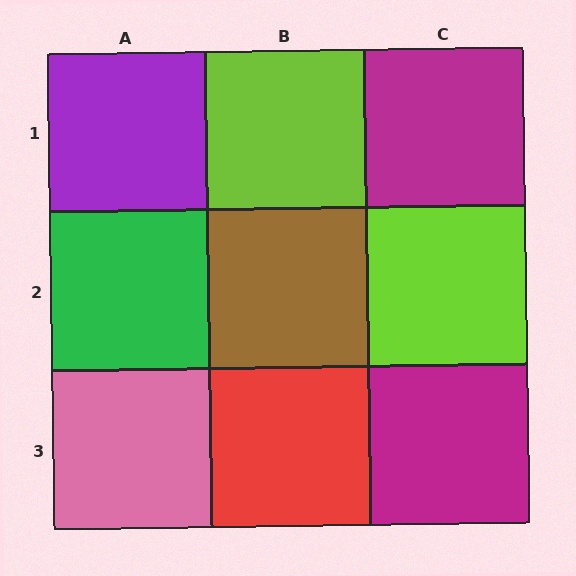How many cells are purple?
1 cell is purple.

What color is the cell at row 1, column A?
Purple.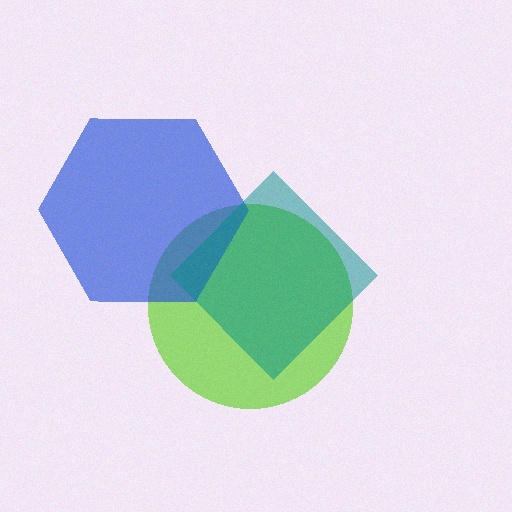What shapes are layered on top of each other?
The layered shapes are: a lime circle, a blue hexagon, a teal diamond.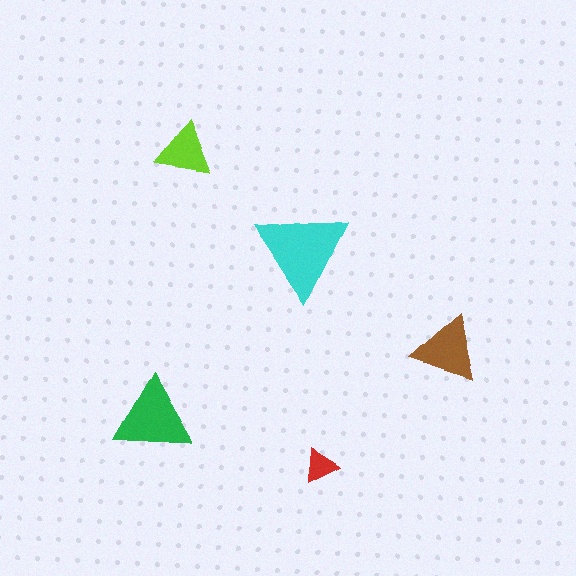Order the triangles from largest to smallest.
the cyan one, the green one, the brown one, the lime one, the red one.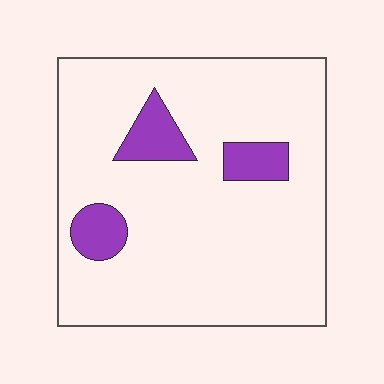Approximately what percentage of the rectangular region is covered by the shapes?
Approximately 10%.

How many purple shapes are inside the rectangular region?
3.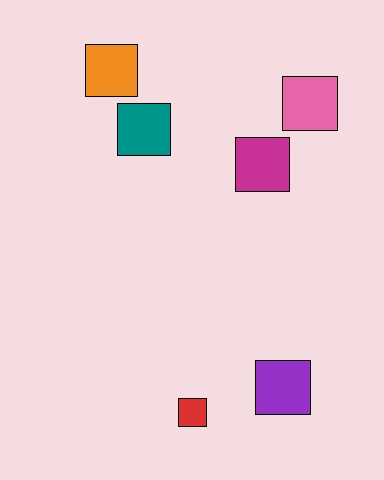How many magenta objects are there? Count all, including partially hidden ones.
There is 1 magenta object.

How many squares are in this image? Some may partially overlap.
There are 6 squares.